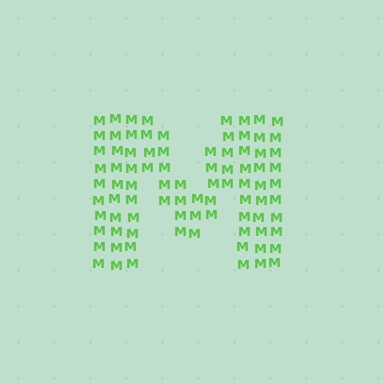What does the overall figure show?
The overall figure shows the letter M.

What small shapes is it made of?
It is made of small letter M's.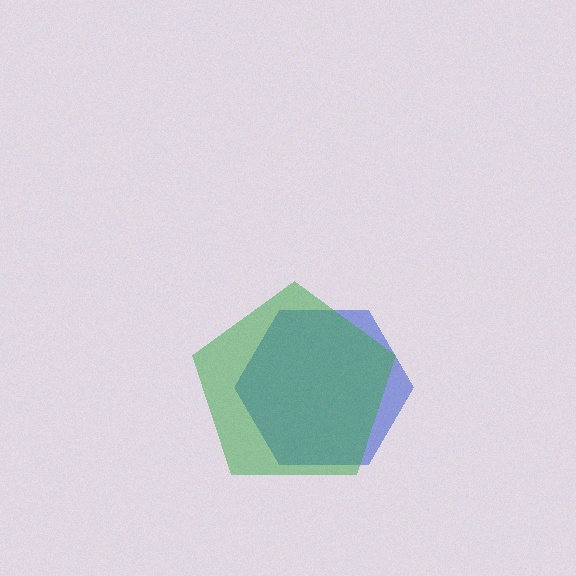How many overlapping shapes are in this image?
There are 2 overlapping shapes in the image.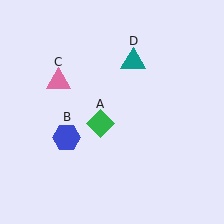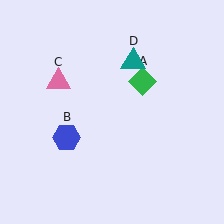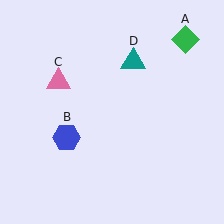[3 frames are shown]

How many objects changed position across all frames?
1 object changed position: green diamond (object A).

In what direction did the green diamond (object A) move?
The green diamond (object A) moved up and to the right.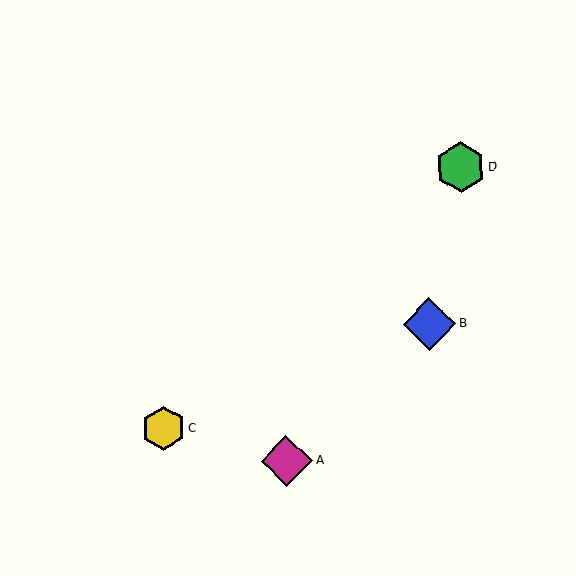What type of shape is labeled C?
Shape C is a yellow hexagon.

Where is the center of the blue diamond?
The center of the blue diamond is at (429, 324).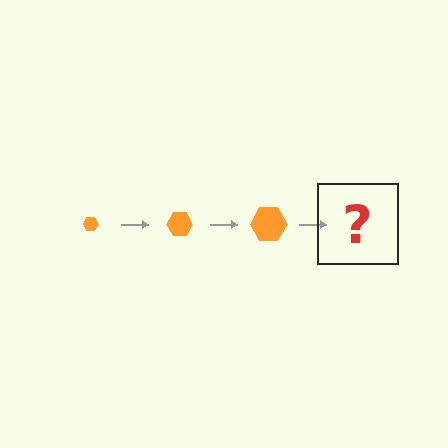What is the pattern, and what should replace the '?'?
The pattern is that the hexagon gets progressively larger each step. The '?' should be an orange hexagon, larger than the previous one.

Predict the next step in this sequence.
The next step is an orange hexagon, larger than the previous one.